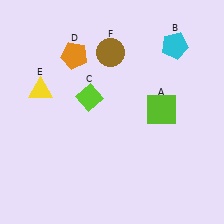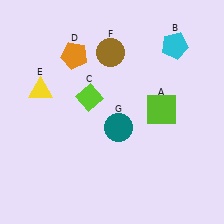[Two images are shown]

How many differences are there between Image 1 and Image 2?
There is 1 difference between the two images.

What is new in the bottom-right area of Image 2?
A teal circle (G) was added in the bottom-right area of Image 2.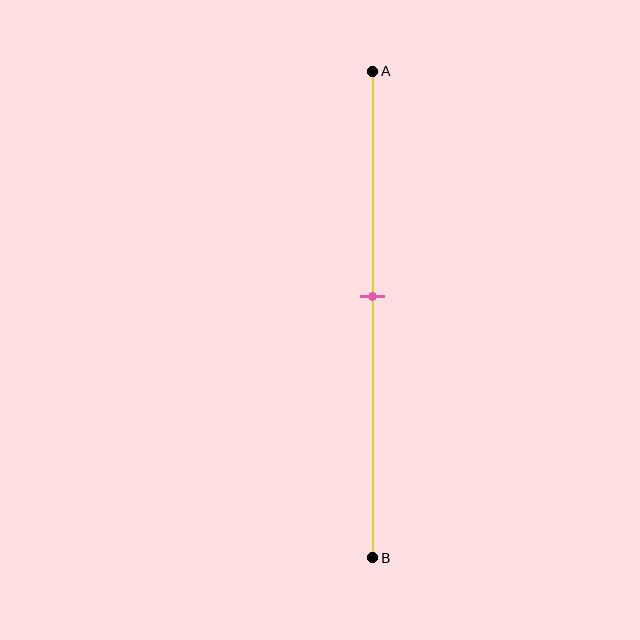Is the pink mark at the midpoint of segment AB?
No, the mark is at about 45% from A, not at the 50% midpoint.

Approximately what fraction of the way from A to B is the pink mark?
The pink mark is approximately 45% of the way from A to B.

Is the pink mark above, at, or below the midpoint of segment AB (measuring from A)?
The pink mark is above the midpoint of segment AB.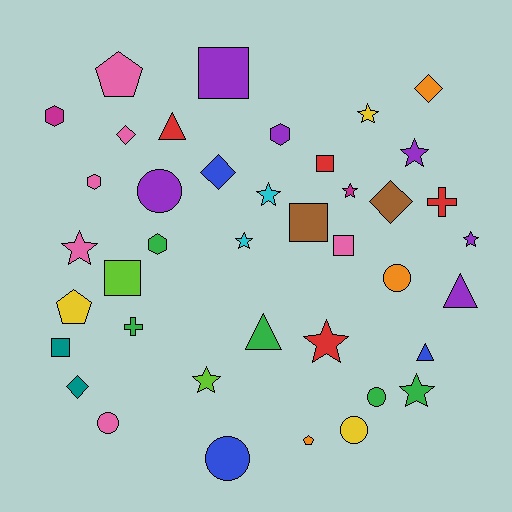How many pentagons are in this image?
There are 3 pentagons.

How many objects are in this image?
There are 40 objects.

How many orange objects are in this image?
There are 3 orange objects.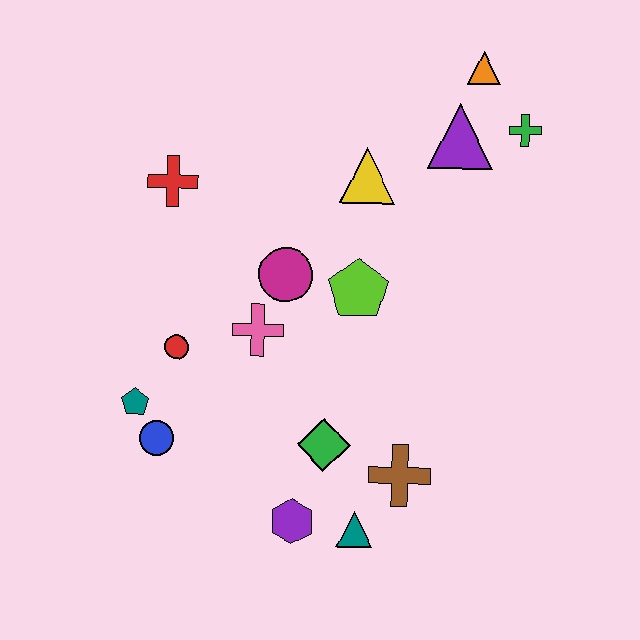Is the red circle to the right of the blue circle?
Yes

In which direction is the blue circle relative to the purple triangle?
The blue circle is below the purple triangle.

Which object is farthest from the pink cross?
The orange triangle is farthest from the pink cross.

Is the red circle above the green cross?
No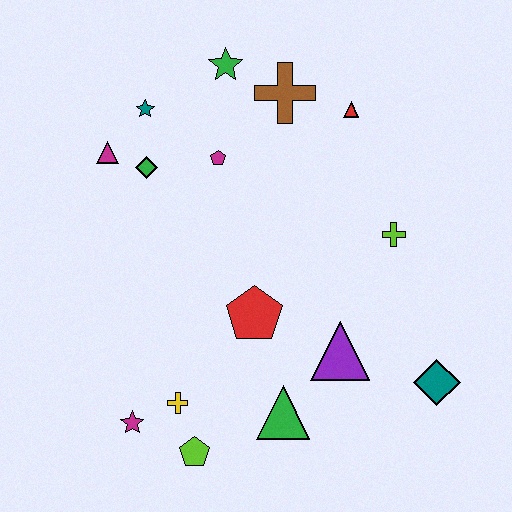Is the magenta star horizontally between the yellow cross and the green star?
No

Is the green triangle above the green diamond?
No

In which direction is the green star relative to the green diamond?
The green star is above the green diamond.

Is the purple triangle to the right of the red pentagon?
Yes